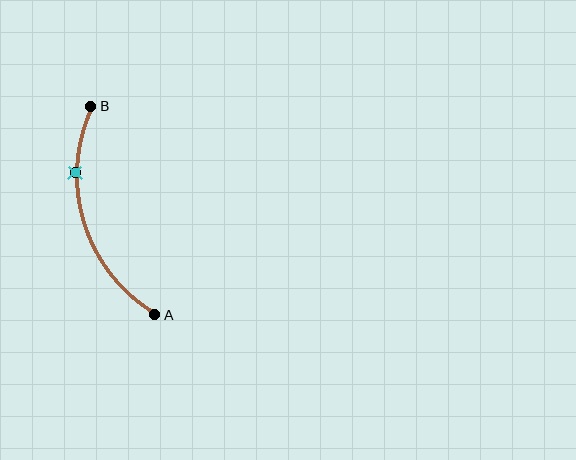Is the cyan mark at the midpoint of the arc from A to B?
No. The cyan mark lies on the arc but is closer to endpoint B. The arc midpoint would be at the point on the curve equidistant along the arc from both A and B.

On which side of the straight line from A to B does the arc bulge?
The arc bulges to the left of the straight line connecting A and B.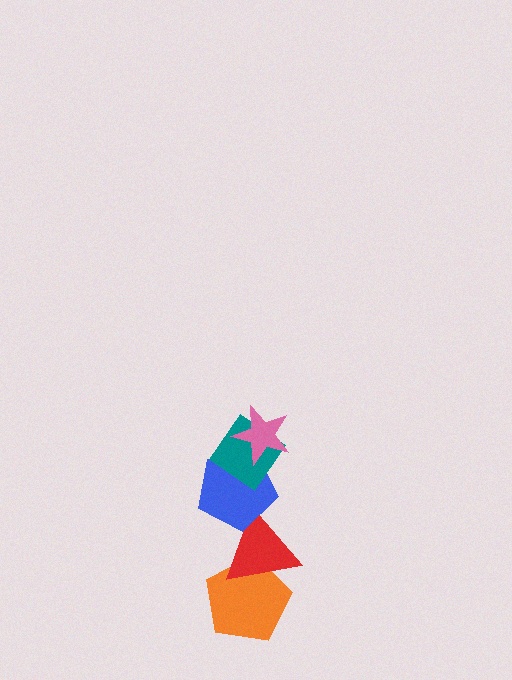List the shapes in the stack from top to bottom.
From top to bottom: the pink star, the teal diamond, the blue pentagon, the red triangle, the orange pentagon.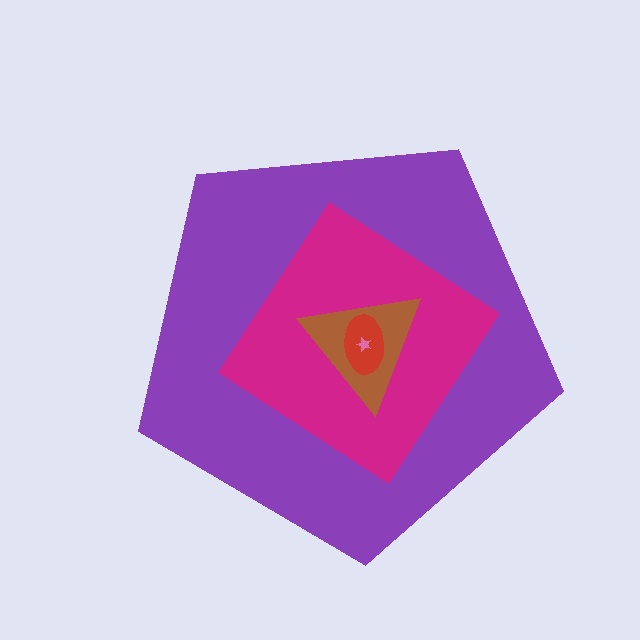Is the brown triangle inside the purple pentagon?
Yes.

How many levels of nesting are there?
5.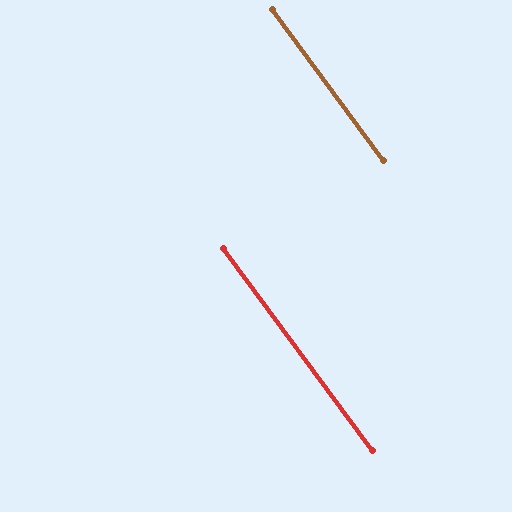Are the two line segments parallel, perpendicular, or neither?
Parallel — their directions differ by only 0.1°.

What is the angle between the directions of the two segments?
Approximately 0 degrees.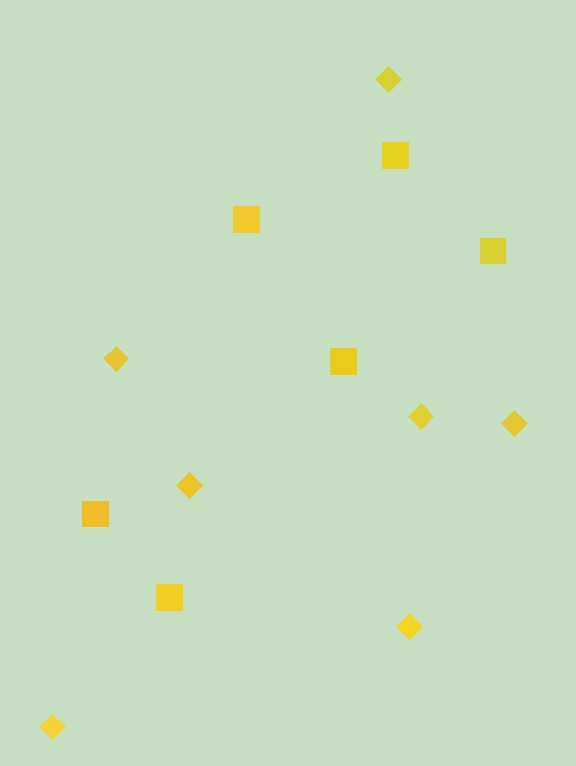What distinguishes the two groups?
There are 2 groups: one group of diamonds (7) and one group of squares (6).